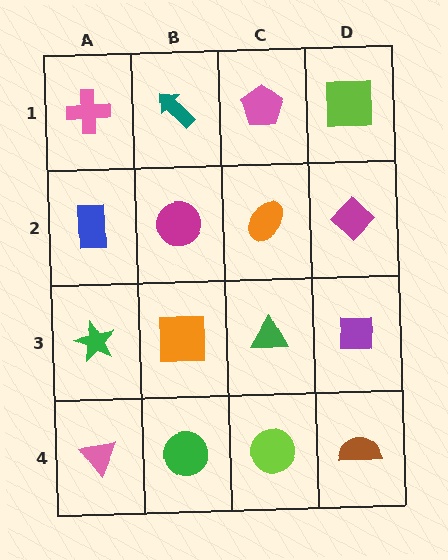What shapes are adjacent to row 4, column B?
An orange square (row 3, column B), a pink triangle (row 4, column A), a lime circle (row 4, column C).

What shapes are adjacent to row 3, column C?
An orange ellipse (row 2, column C), a lime circle (row 4, column C), an orange square (row 3, column B), a purple square (row 3, column D).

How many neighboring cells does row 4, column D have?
2.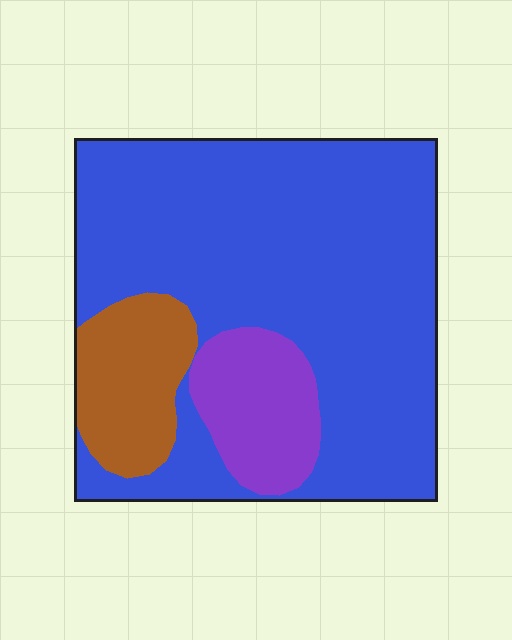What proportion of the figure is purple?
Purple covers around 15% of the figure.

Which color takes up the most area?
Blue, at roughly 75%.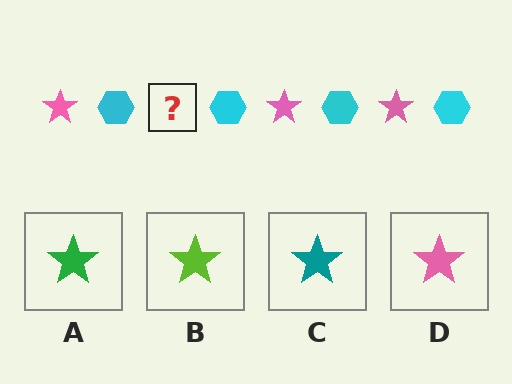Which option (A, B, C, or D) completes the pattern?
D.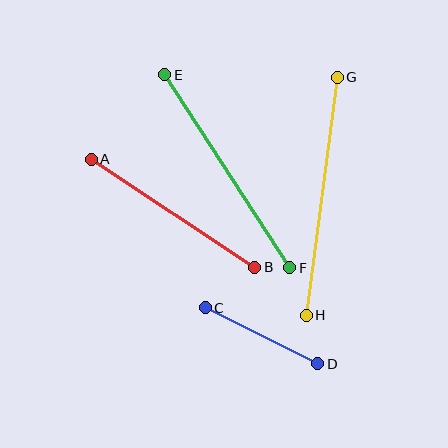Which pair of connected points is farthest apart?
Points G and H are farthest apart.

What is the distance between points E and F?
The distance is approximately 230 pixels.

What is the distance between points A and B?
The distance is approximately 196 pixels.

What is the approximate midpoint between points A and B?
The midpoint is at approximately (173, 213) pixels.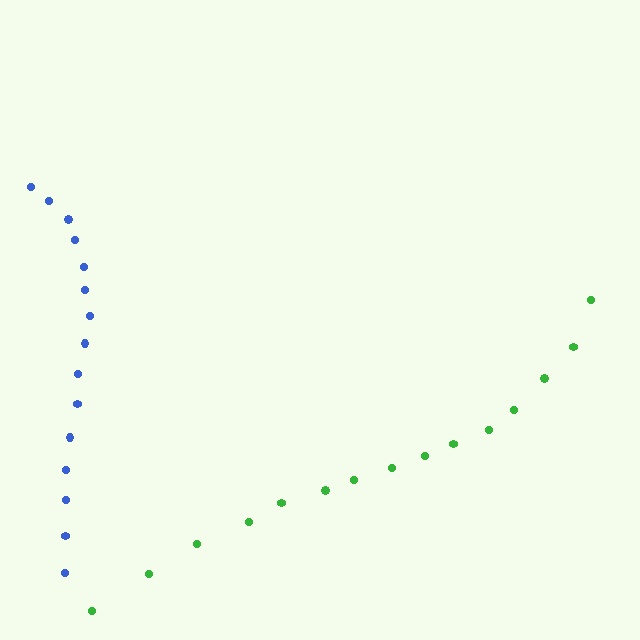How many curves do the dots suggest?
There are 2 distinct paths.